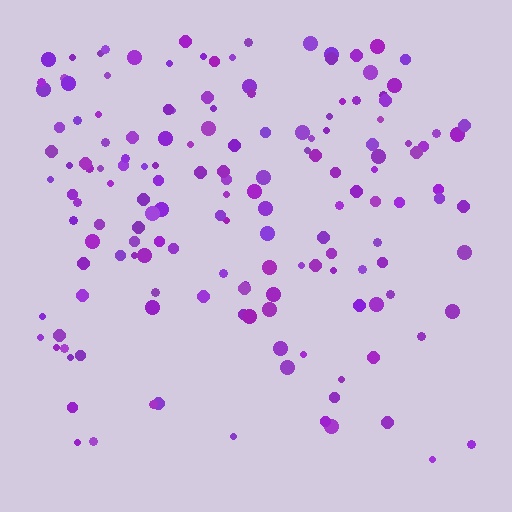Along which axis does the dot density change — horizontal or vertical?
Vertical.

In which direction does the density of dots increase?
From bottom to top, with the top side densest.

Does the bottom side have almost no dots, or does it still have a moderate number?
Still a moderate number, just noticeably fewer than the top.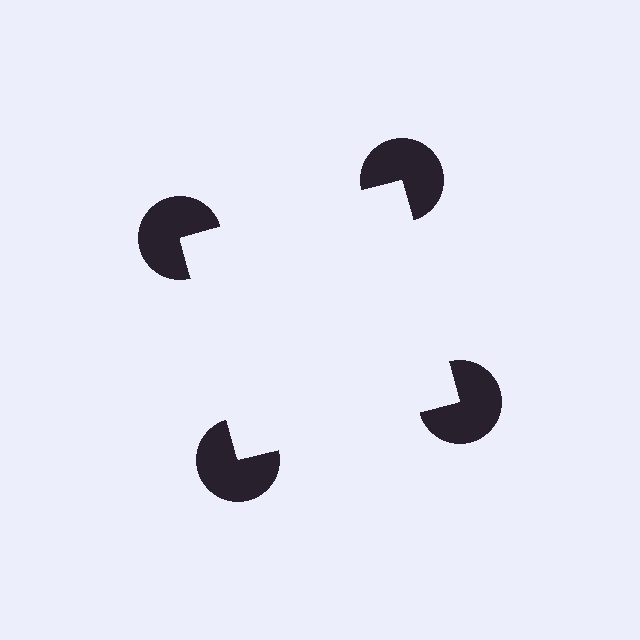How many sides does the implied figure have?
4 sides.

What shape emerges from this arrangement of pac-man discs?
An illusory square — its edges are inferred from the aligned wedge cuts in the pac-man discs, not physically drawn.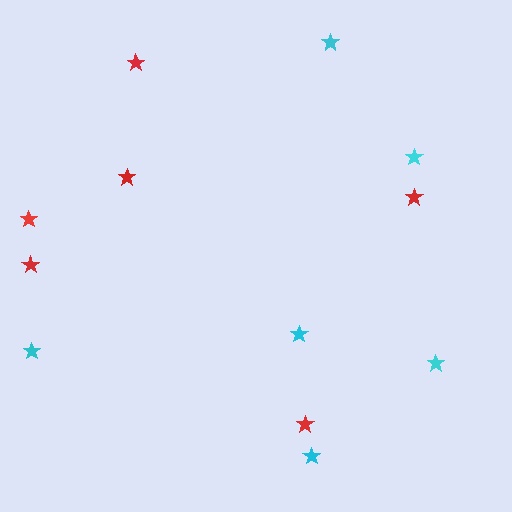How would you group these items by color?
There are 2 groups: one group of red stars (6) and one group of cyan stars (6).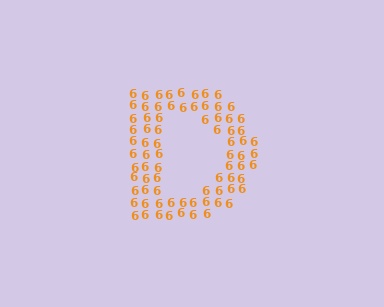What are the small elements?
The small elements are digit 6's.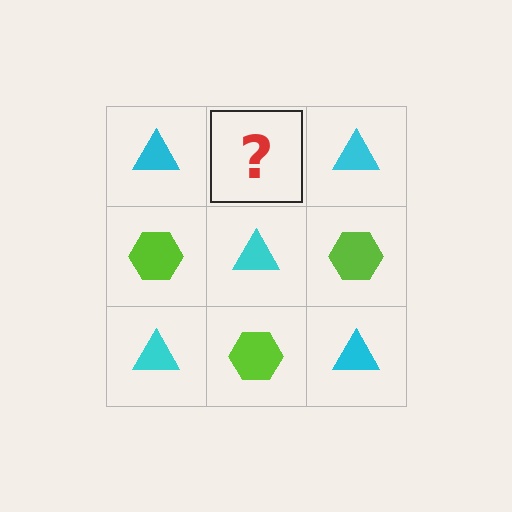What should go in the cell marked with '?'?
The missing cell should contain a lime hexagon.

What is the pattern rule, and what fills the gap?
The rule is that it alternates cyan triangle and lime hexagon in a checkerboard pattern. The gap should be filled with a lime hexagon.